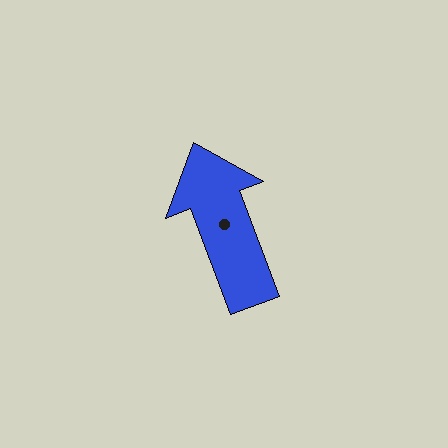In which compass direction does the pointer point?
North.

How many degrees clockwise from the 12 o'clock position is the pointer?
Approximately 339 degrees.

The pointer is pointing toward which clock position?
Roughly 11 o'clock.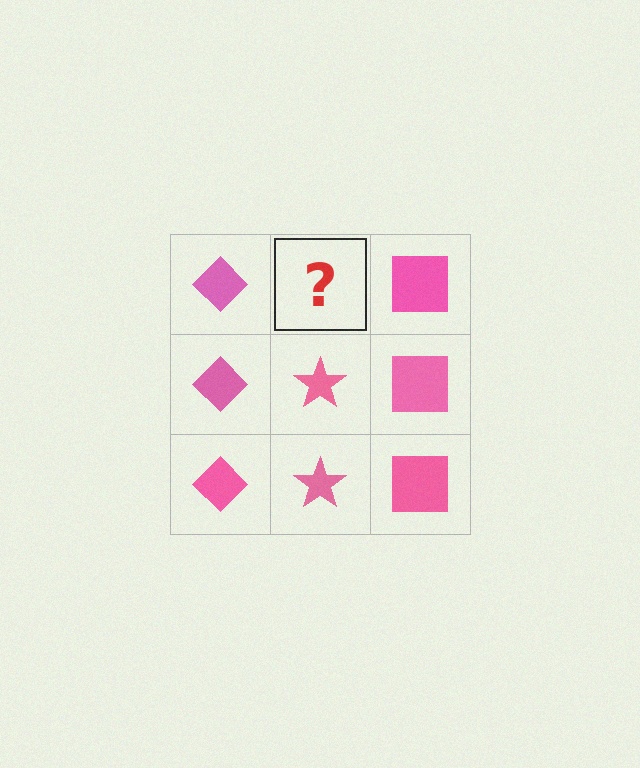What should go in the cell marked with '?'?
The missing cell should contain a pink star.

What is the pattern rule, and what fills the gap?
The rule is that each column has a consistent shape. The gap should be filled with a pink star.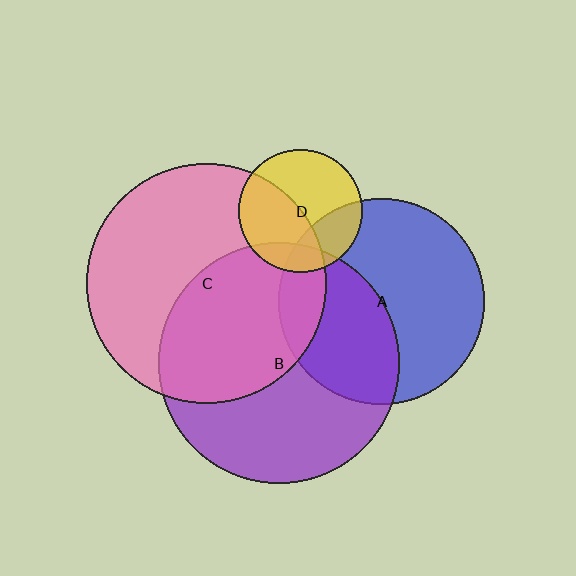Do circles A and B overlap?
Yes.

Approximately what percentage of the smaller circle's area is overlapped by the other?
Approximately 40%.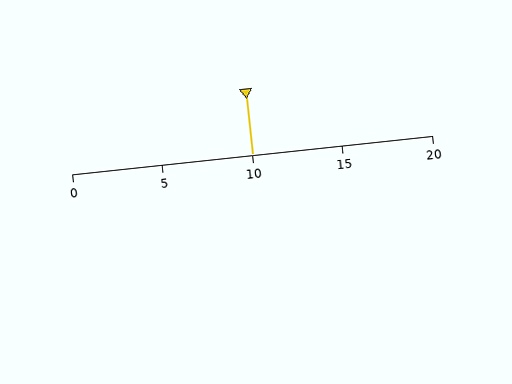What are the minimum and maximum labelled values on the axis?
The axis runs from 0 to 20.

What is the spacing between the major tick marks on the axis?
The major ticks are spaced 5 apart.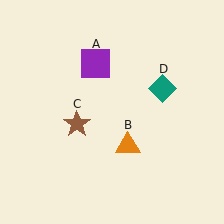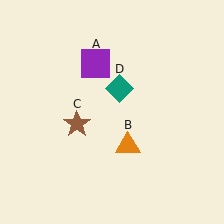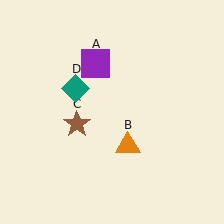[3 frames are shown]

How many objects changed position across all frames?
1 object changed position: teal diamond (object D).